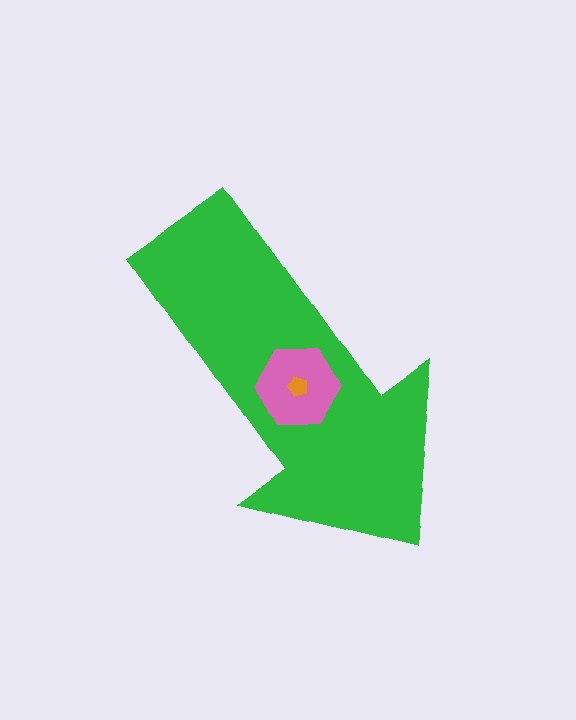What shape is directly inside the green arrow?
The pink hexagon.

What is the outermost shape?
The green arrow.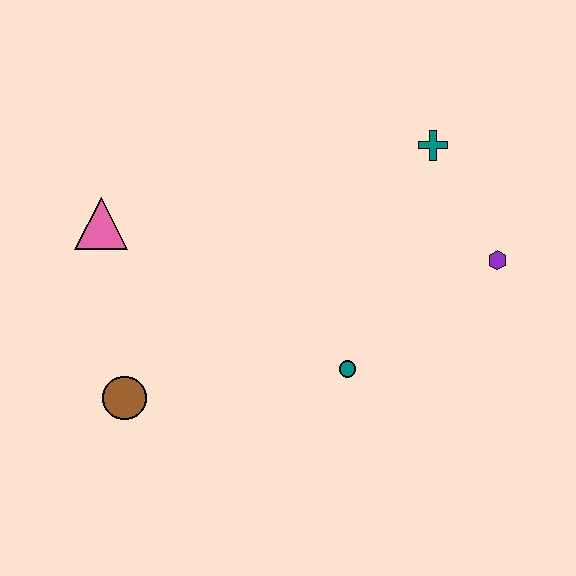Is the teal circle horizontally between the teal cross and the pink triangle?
Yes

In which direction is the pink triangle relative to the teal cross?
The pink triangle is to the left of the teal cross.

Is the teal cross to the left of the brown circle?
No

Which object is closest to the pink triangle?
The brown circle is closest to the pink triangle.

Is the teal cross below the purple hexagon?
No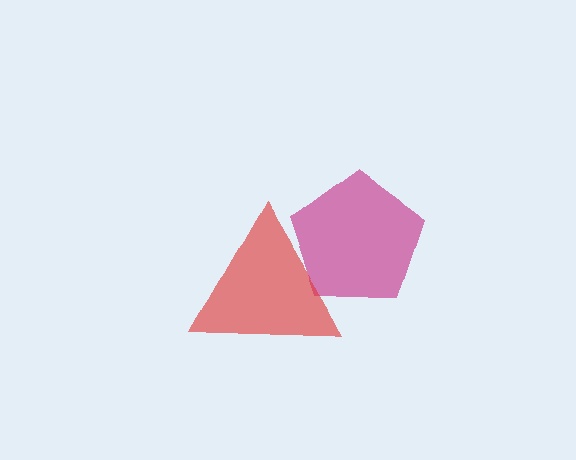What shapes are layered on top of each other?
The layered shapes are: a magenta pentagon, a red triangle.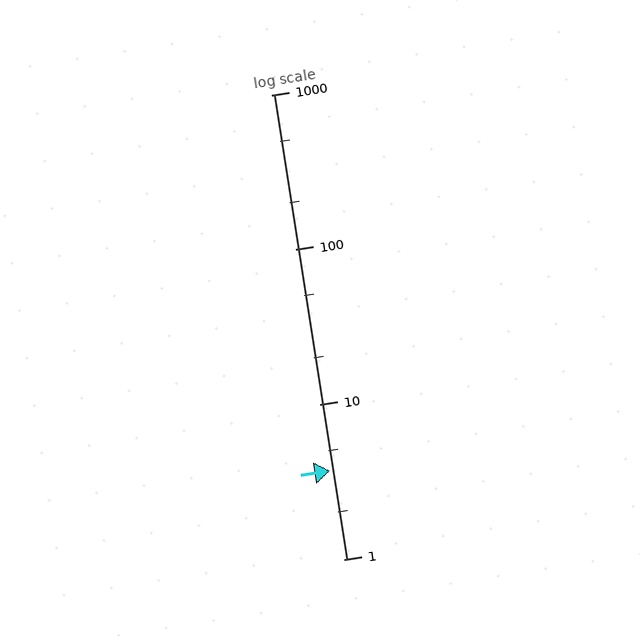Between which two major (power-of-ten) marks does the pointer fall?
The pointer is between 1 and 10.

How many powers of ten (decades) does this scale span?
The scale spans 3 decades, from 1 to 1000.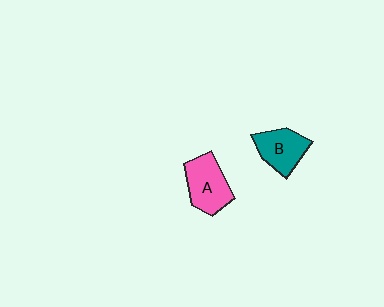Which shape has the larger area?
Shape A (pink).